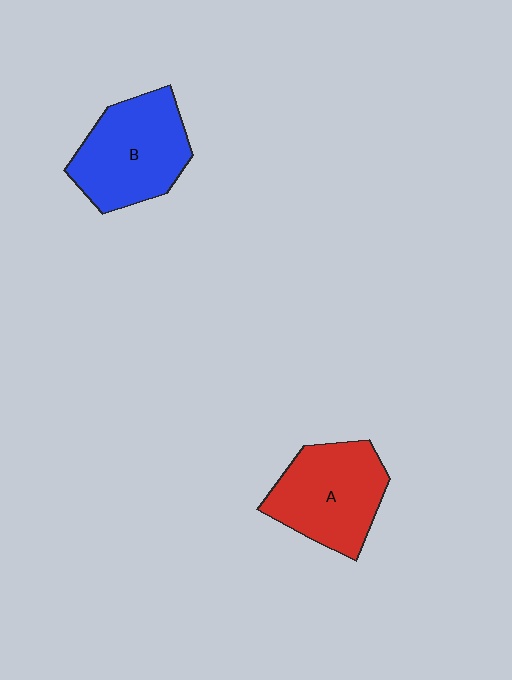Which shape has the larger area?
Shape B (blue).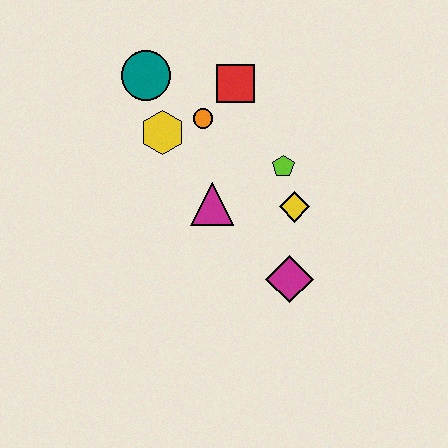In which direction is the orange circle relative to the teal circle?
The orange circle is to the right of the teal circle.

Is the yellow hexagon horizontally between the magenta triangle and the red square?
No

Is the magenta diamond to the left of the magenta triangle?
No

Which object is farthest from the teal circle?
The magenta diamond is farthest from the teal circle.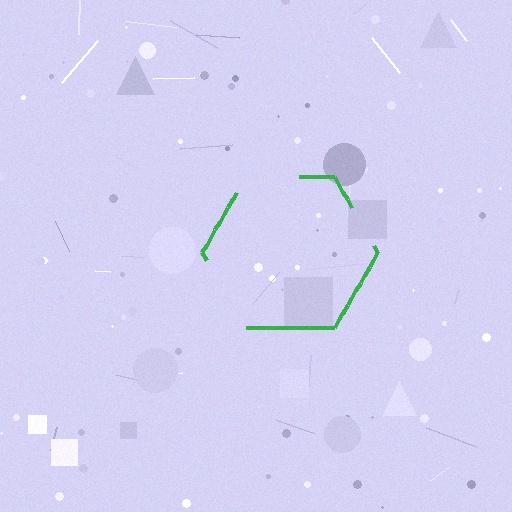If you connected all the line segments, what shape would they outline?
They would outline a hexagon.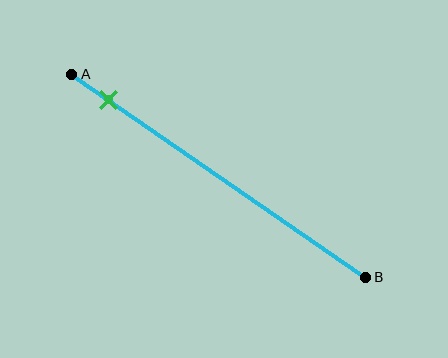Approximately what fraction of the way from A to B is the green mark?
The green mark is approximately 15% of the way from A to B.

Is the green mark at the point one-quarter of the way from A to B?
No, the mark is at about 15% from A, not at the 25% one-quarter point.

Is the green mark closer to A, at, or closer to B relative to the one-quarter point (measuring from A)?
The green mark is closer to point A than the one-quarter point of segment AB.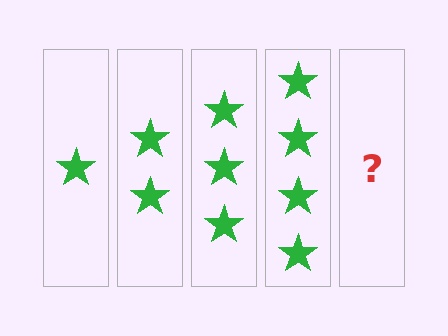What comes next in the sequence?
The next element should be 5 stars.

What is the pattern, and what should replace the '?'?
The pattern is that each step adds one more star. The '?' should be 5 stars.